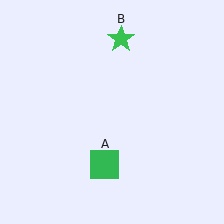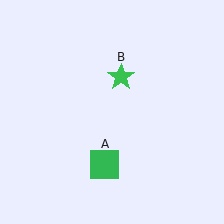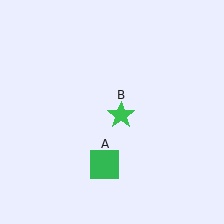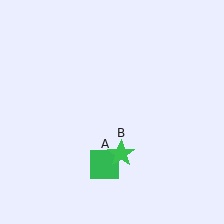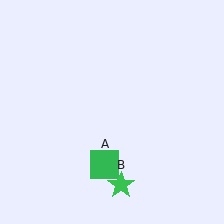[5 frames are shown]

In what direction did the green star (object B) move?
The green star (object B) moved down.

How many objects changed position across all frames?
1 object changed position: green star (object B).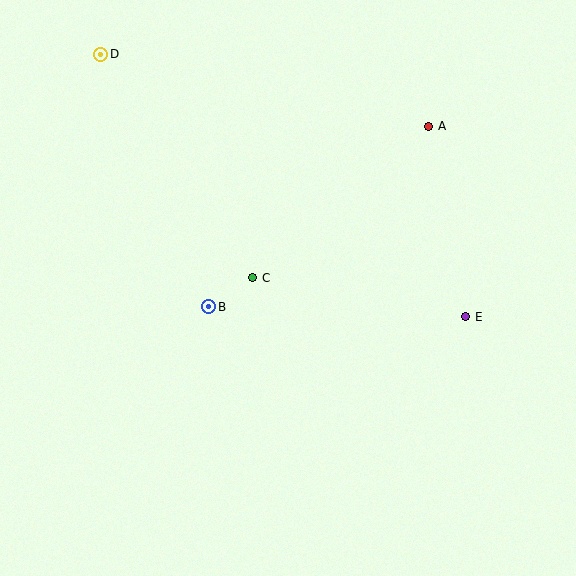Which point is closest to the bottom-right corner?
Point E is closest to the bottom-right corner.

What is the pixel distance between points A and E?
The distance between A and E is 194 pixels.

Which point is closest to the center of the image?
Point C at (253, 278) is closest to the center.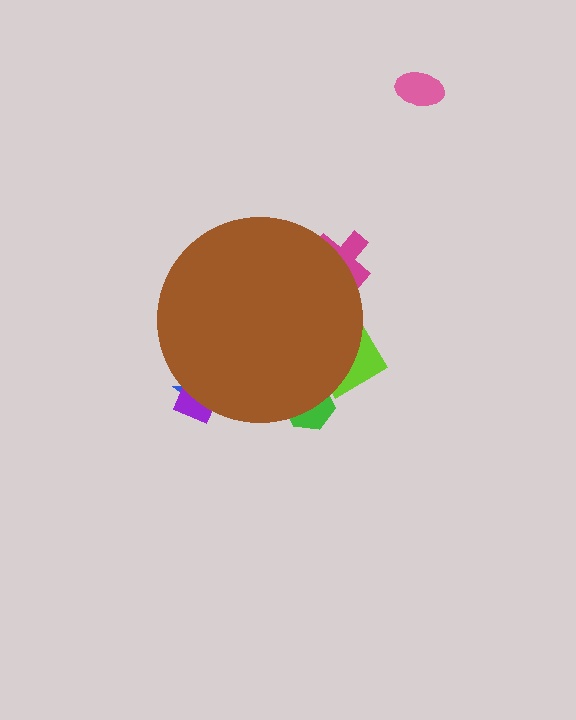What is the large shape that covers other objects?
A brown circle.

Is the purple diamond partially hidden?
Yes, the purple diamond is partially hidden behind the brown circle.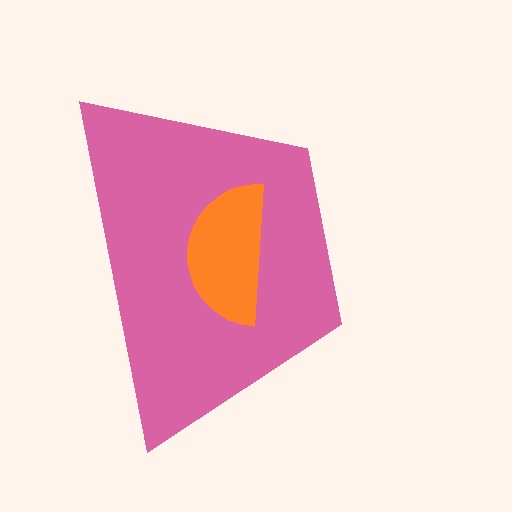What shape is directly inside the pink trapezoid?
The orange semicircle.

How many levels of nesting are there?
2.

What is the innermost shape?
The orange semicircle.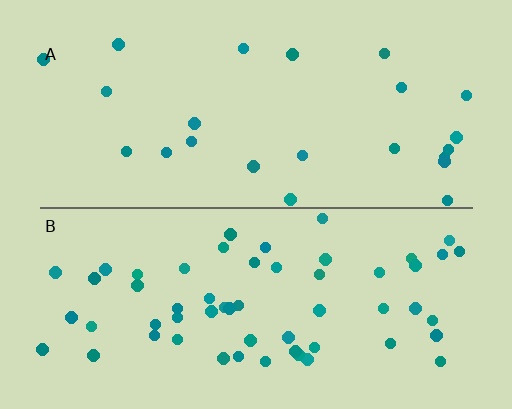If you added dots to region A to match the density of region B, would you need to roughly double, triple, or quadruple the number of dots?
Approximately double.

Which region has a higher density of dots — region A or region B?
B (the bottom).